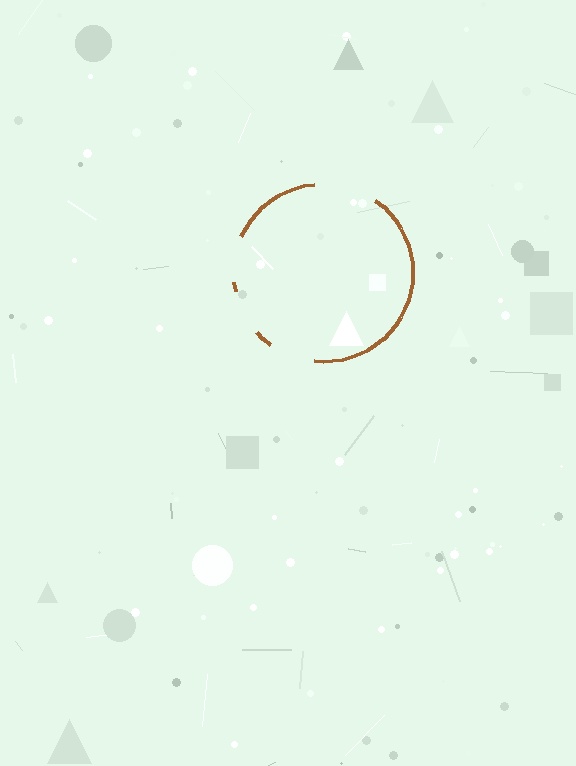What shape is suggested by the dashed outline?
The dashed outline suggests a circle.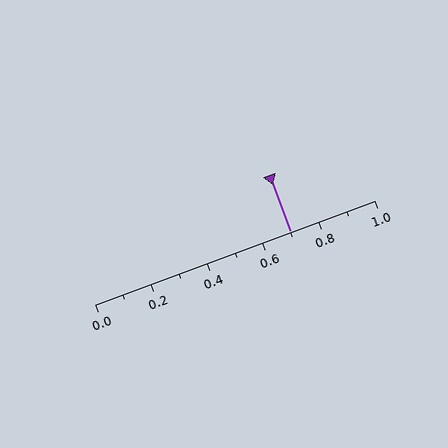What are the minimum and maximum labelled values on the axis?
The axis runs from 0.0 to 1.0.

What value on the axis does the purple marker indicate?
The marker indicates approximately 0.7.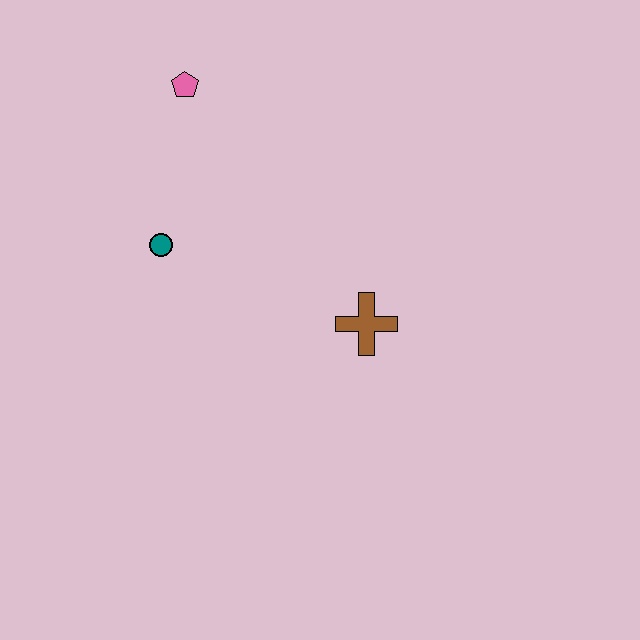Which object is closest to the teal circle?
The pink pentagon is closest to the teal circle.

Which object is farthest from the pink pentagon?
The brown cross is farthest from the pink pentagon.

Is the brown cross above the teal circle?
No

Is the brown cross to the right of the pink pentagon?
Yes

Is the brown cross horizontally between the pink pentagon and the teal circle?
No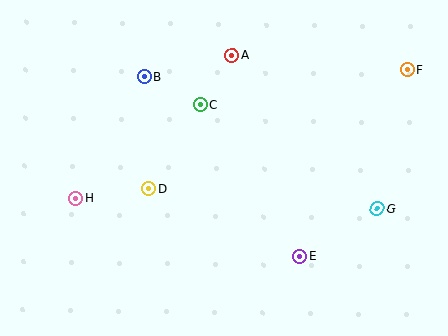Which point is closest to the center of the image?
Point C at (200, 104) is closest to the center.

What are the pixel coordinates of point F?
Point F is at (408, 70).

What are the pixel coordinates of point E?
Point E is at (300, 256).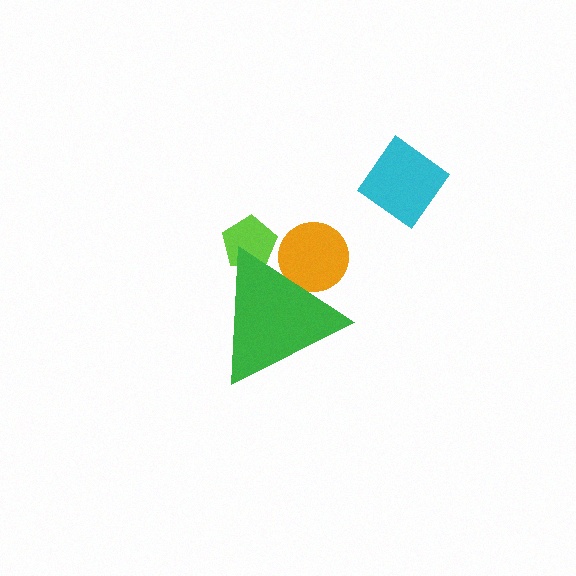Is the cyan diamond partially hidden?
No, the cyan diamond is fully visible.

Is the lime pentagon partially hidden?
Yes, the lime pentagon is partially hidden behind the green triangle.